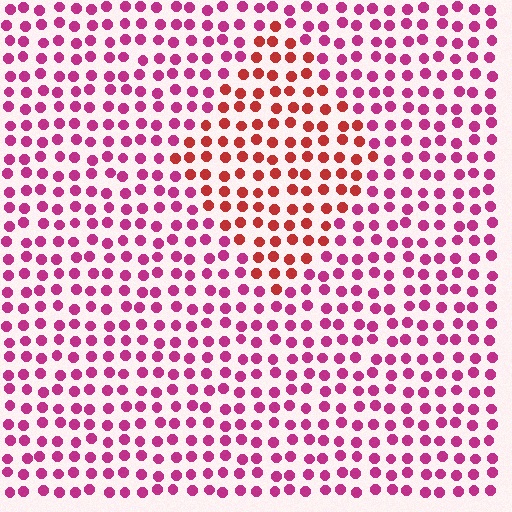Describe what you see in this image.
The image is filled with small magenta elements in a uniform arrangement. A diamond-shaped region is visible where the elements are tinted to a slightly different hue, forming a subtle color boundary.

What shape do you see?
I see a diamond.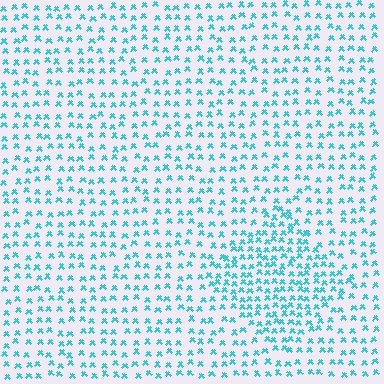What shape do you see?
I see a diamond.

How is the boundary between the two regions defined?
The boundary is defined by a change in element density (approximately 1.8x ratio). All elements are the same color, size, and shape.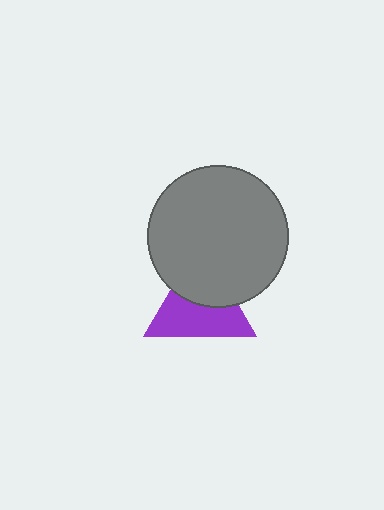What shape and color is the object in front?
The object in front is a gray circle.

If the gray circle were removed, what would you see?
You would see the complete purple triangle.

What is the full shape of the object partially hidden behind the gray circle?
The partially hidden object is a purple triangle.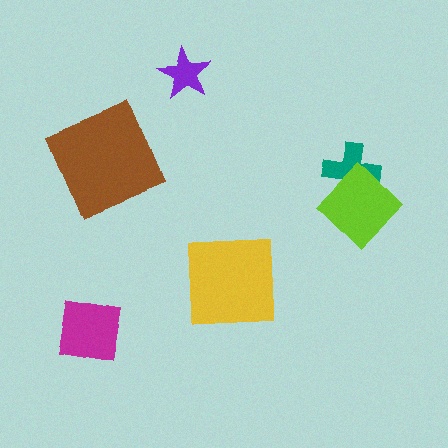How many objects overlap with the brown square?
0 objects overlap with the brown square.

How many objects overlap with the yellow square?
0 objects overlap with the yellow square.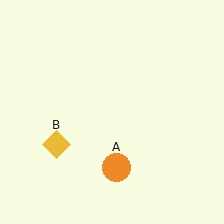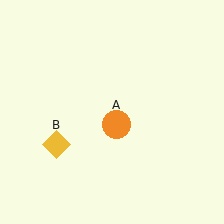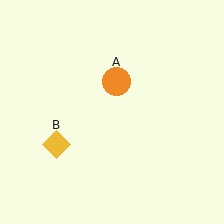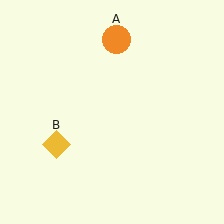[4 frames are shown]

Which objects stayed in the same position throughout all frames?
Yellow diamond (object B) remained stationary.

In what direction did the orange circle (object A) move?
The orange circle (object A) moved up.